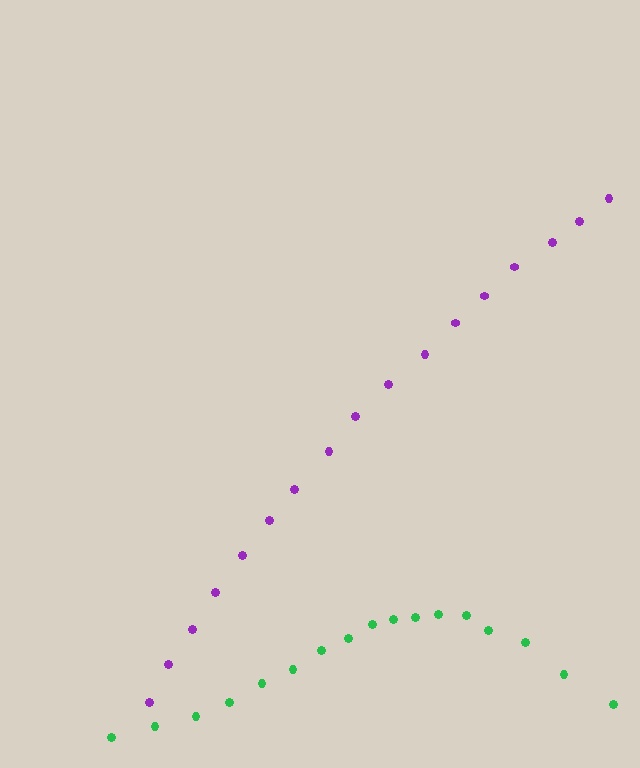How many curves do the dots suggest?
There are 2 distinct paths.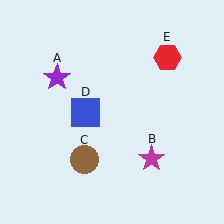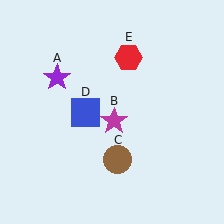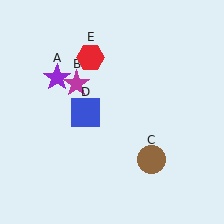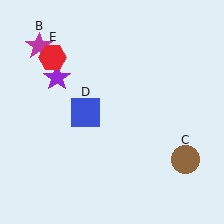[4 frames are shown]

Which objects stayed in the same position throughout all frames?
Purple star (object A) and blue square (object D) remained stationary.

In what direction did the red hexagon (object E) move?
The red hexagon (object E) moved left.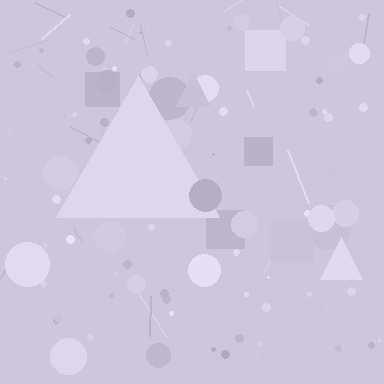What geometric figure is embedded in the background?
A triangle is embedded in the background.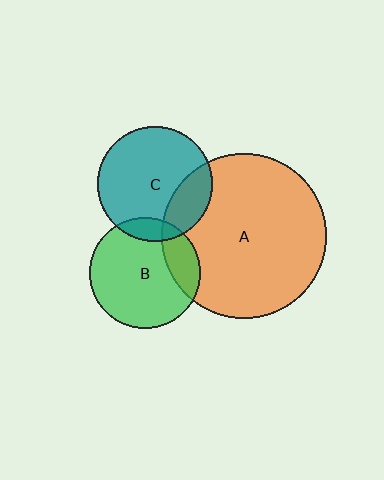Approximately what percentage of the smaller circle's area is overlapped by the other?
Approximately 10%.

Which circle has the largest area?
Circle A (orange).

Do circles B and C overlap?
Yes.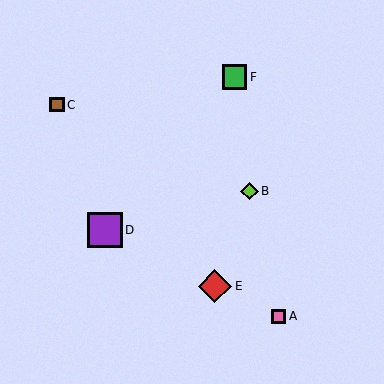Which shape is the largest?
The purple square (labeled D) is the largest.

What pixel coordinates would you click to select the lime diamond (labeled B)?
Click at (250, 191) to select the lime diamond B.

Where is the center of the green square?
The center of the green square is at (235, 77).